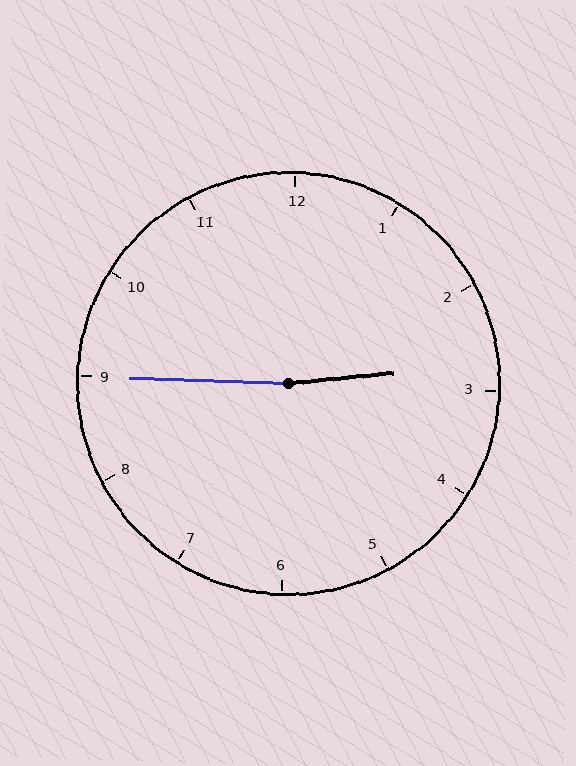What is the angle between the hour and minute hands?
Approximately 172 degrees.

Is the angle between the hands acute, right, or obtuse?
It is obtuse.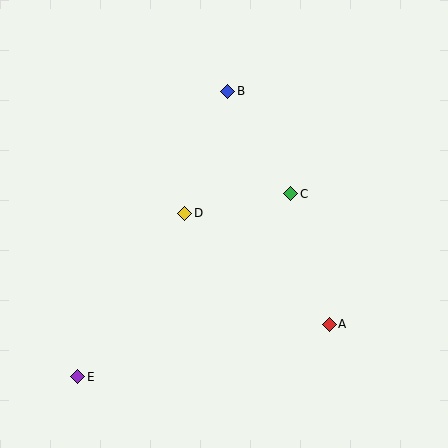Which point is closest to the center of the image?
Point D at (185, 213) is closest to the center.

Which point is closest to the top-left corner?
Point B is closest to the top-left corner.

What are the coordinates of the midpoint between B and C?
The midpoint between B and C is at (259, 143).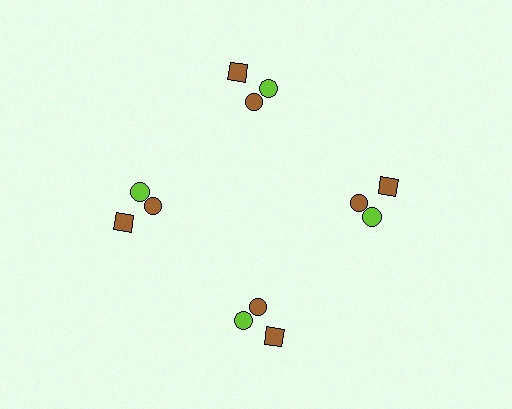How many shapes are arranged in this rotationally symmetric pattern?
There are 12 shapes, arranged in 4 groups of 3.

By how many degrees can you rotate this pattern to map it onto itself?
The pattern maps onto itself every 90 degrees of rotation.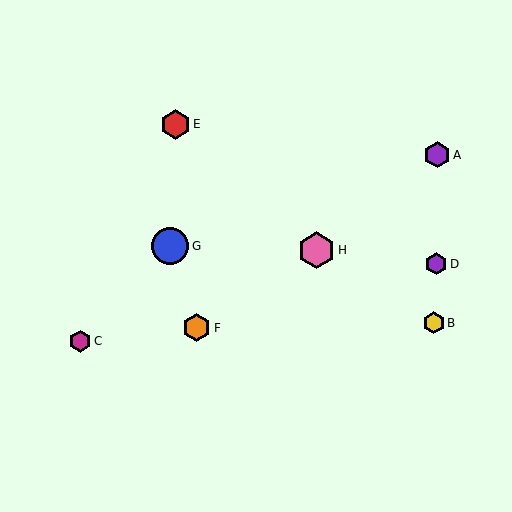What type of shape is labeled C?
Shape C is a magenta hexagon.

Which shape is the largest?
The blue circle (labeled G) is the largest.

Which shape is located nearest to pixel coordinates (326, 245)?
The pink hexagon (labeled H) at (316, 250) is nearest to that location.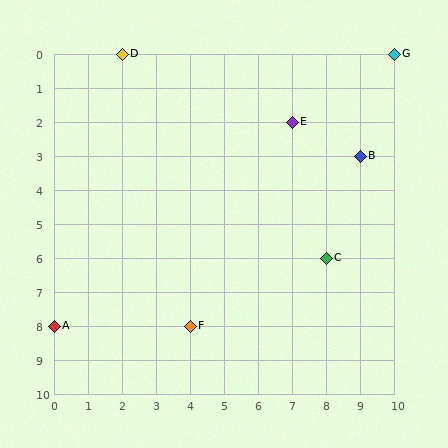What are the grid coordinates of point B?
Point B is at grid coordinates (9, 3).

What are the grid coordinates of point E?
Point E is at grid coordinates (7, 2).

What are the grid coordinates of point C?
Point C is at grid coordinates (8, 6).